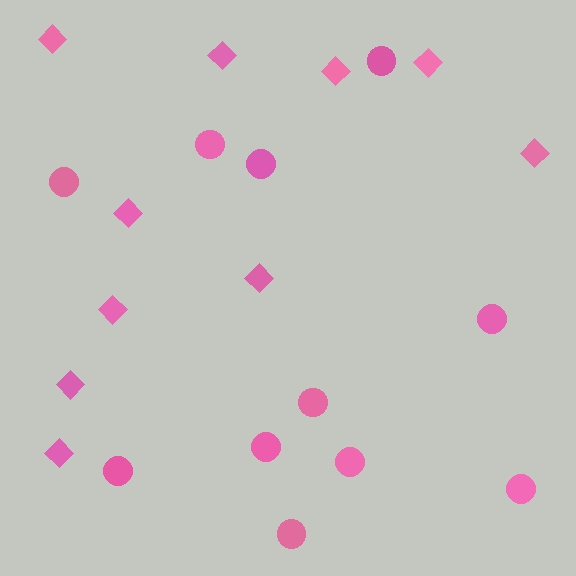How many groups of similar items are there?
There are 2 groups: one group of diamonds (10) and one group of circles (11).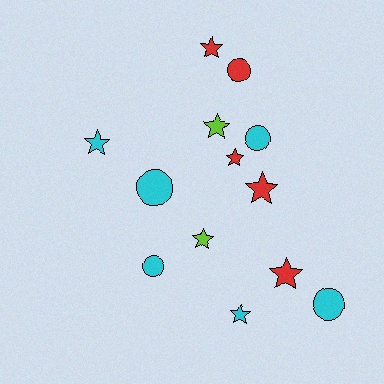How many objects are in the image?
There are 13 objects.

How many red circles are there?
There is 1 red circle.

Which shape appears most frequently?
Star, with 8 objects.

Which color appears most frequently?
Cyan, with 6 objects.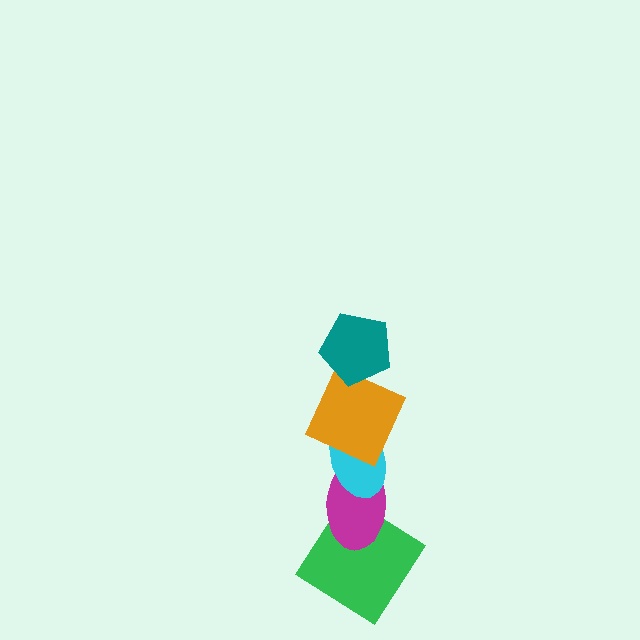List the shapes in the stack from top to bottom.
From top to bottom: the teal pentagon, the orange square, the cyan ellipse, the magenta ellipse, the green diamond.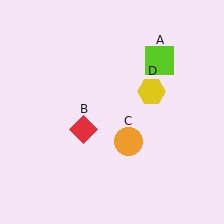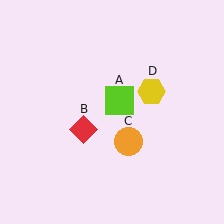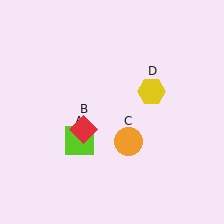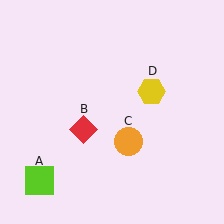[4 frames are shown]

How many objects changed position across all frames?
1 object changed position: lime square (object A).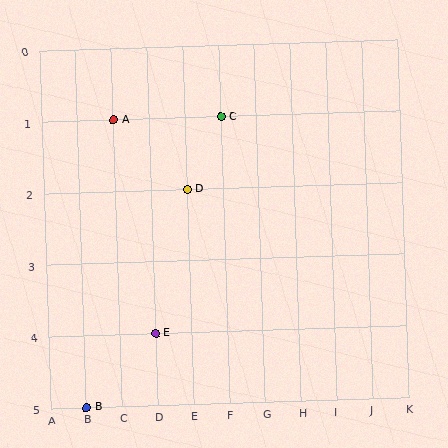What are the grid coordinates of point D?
Point D is at grid coordinates (E, 2).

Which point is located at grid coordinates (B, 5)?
Point B is at (B, 5).